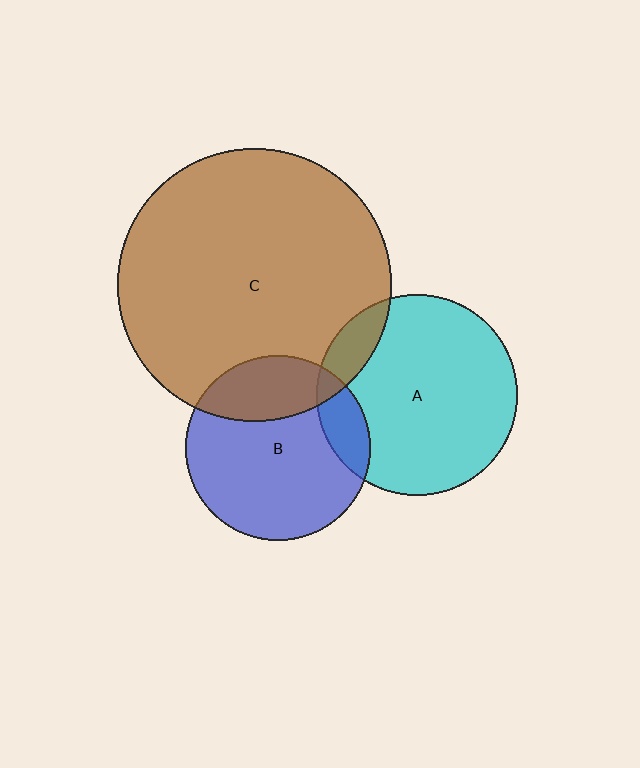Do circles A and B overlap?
Yes.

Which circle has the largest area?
Circle C (brown).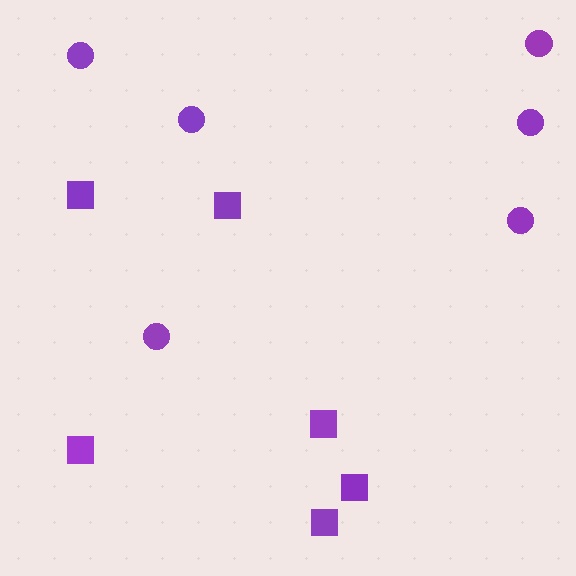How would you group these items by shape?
There are 2 groups: one group of squares (6) and one group of circles (6).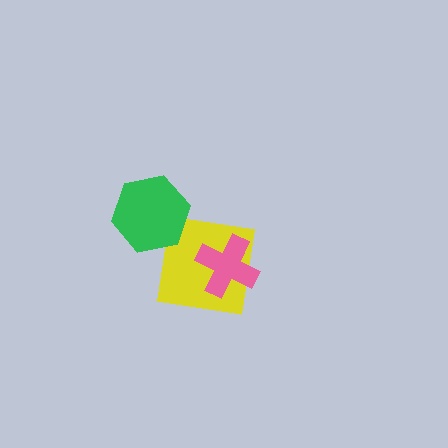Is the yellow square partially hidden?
Yes, it is partially covered by another shape.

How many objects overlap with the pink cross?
1 object overlaps with the pink cross.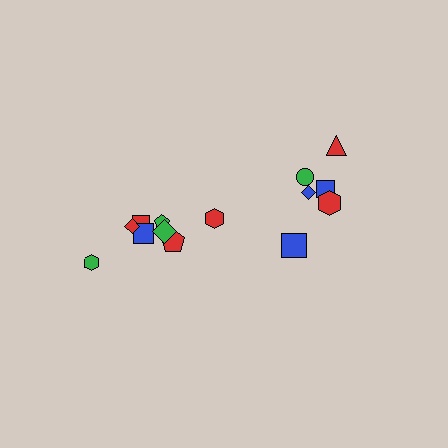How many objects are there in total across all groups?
There are 14 objects.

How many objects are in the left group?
There are 8 objects.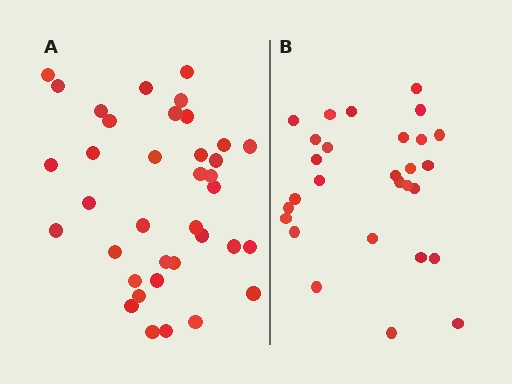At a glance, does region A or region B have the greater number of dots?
Region A (the left region) has more dots.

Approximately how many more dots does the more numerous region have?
Region A has roughly 8 or so more dots than region B.